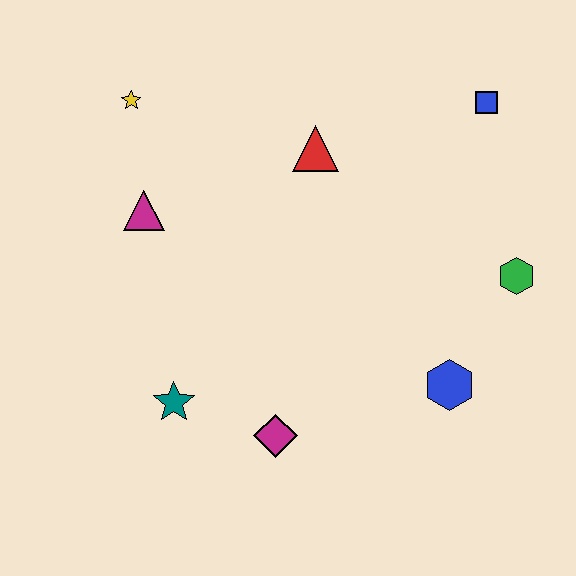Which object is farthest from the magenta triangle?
The green hexagon is farthest from the magenta triangle.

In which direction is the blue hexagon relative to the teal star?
The blue hexagon is to the right of the teal star.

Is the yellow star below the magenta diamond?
No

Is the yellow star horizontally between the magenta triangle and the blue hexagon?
No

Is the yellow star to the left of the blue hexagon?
Yes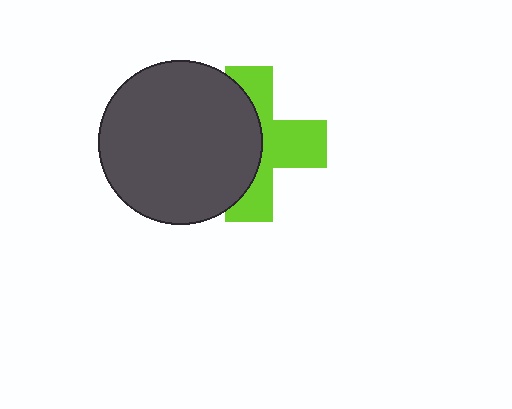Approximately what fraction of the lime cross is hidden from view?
Roughly 49% of the lime cross is hidden behind the dark gray circle.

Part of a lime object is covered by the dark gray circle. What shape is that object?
It is a cross.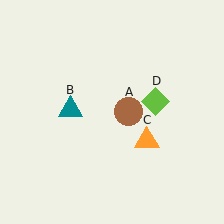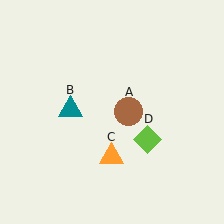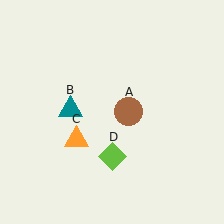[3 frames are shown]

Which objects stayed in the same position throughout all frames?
Brown circle (object A) and teal triangle (object B) remained stationary.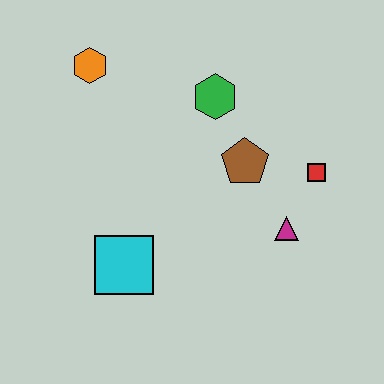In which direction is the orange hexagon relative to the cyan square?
The orange hexagon is above the cyan square.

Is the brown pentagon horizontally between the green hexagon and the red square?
Yes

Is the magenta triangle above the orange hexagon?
No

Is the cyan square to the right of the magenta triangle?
No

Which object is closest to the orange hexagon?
The green hexagon is closest to the orange hexagon.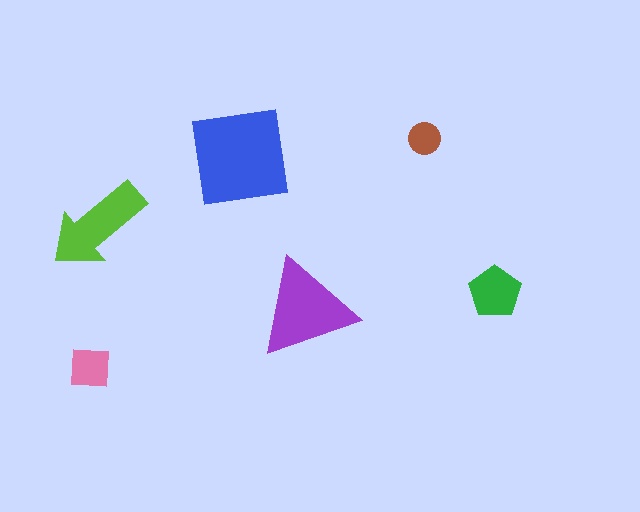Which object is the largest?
The blue square.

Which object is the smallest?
The brown circle.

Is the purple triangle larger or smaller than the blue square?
Smaller.